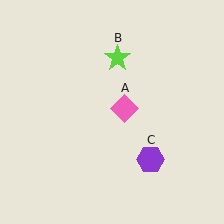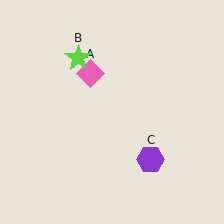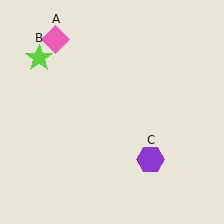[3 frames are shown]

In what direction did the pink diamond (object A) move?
The pink diamond (object A) moved up and to the left.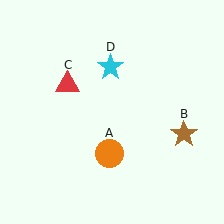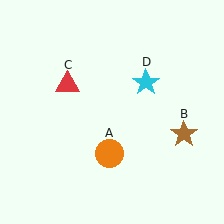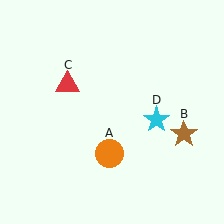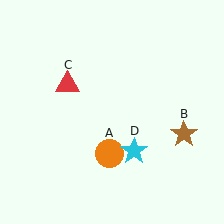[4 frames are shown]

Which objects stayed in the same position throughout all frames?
Orange circle (object A) and brown star (object B) and red triangle (object C) remained stationary.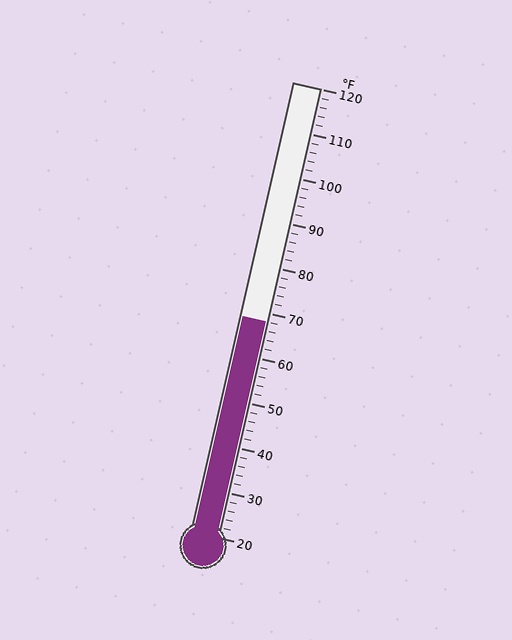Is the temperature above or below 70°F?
The temperature is below 70°F.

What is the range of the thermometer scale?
The thermometer scale ranges from 20°F to 120°F.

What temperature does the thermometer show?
The thermometer shows approximately 68°F.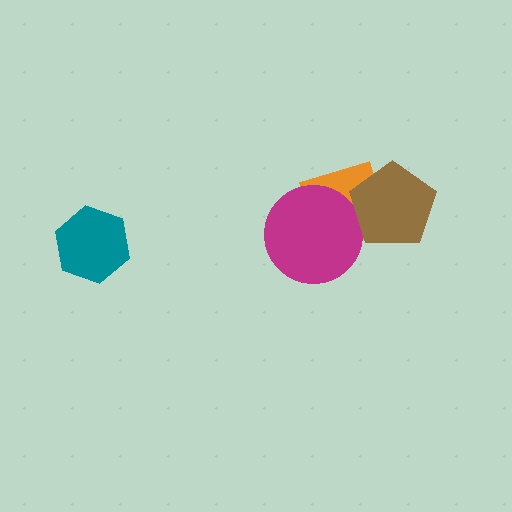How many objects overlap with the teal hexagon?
0 objects overlap with the teal hexagon.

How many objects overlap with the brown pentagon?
2 objects overlap with the brown pentagon.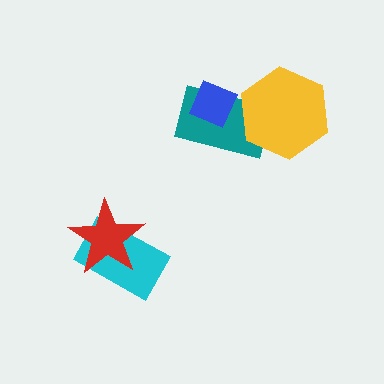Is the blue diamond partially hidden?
No, no other shape covers it.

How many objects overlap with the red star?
1 object overlaps with the red star.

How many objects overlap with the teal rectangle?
2 objects overlap with the teal rectangle.